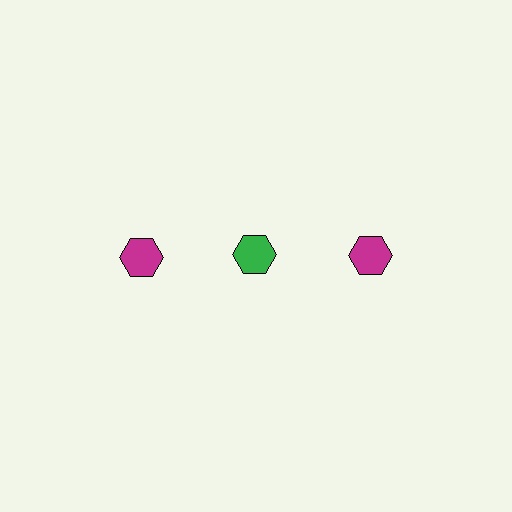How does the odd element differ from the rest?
It has a different color: green instead of magenta.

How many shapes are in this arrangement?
There are 3 shapes arranged in a grid pattern.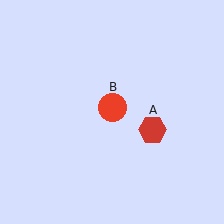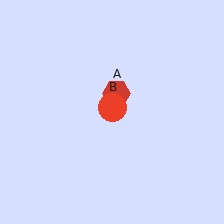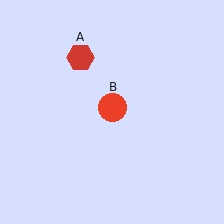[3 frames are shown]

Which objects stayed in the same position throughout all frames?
Red circle (object B) remained stationary.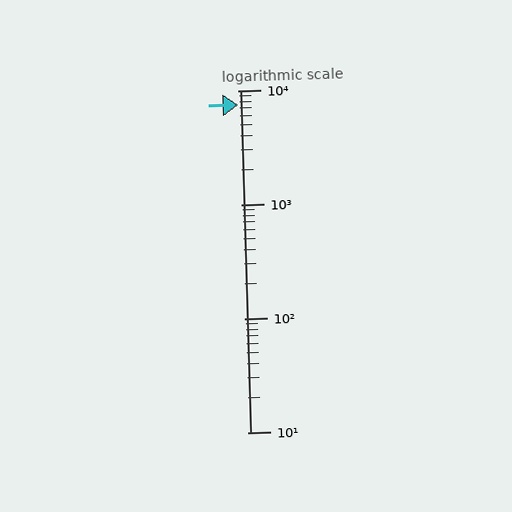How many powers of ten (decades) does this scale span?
The scale spans 3 decades, from 10 to 10000.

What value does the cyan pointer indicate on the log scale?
The pointer indicates approximately 7500.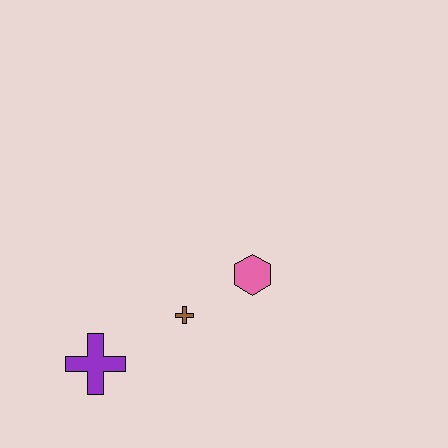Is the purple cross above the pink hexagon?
No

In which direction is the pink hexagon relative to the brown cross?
The pink hexagon is to the right of the brown cross.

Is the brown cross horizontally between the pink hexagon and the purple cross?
Yes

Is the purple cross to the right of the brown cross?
No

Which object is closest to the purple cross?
The brown cross is closest to the purple cross.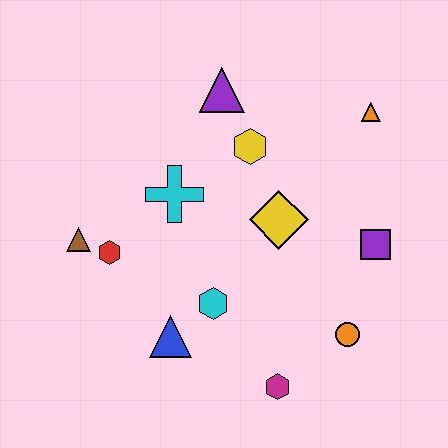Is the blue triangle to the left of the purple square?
Yes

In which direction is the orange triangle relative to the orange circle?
The orange triangle is above the orange circle.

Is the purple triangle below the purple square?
No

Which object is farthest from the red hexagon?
The orange triangle is farthest from the red hexagon.